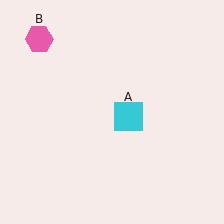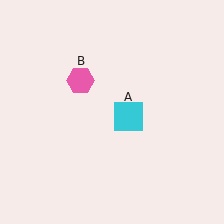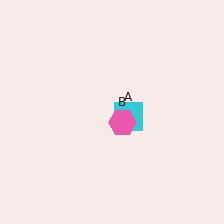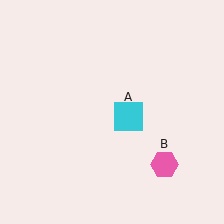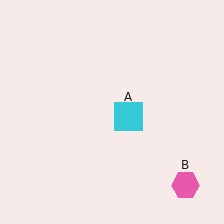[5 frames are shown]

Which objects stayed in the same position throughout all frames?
Cyan square (object A) remained stationary.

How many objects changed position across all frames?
1 object changed position: pink hexagon (object B).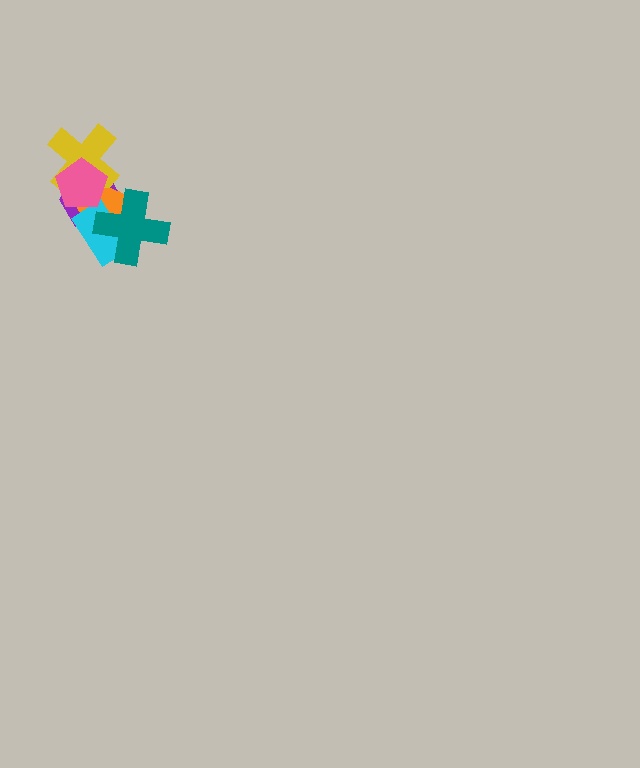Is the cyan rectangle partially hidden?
Yes, it is partially covered by another shape.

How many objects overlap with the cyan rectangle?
3 objects overlap with the cyan rectangle.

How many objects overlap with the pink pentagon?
3 objects overlap with the pink pentagon.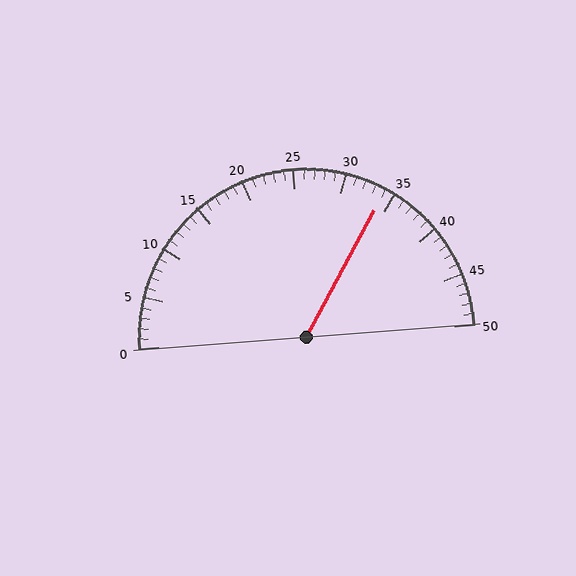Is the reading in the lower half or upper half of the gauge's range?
The reading is in the upper half of the range (0 to 50).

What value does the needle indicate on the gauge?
The needle indicates approximately 34.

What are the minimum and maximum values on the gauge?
The gauge ranges from 0 to 50.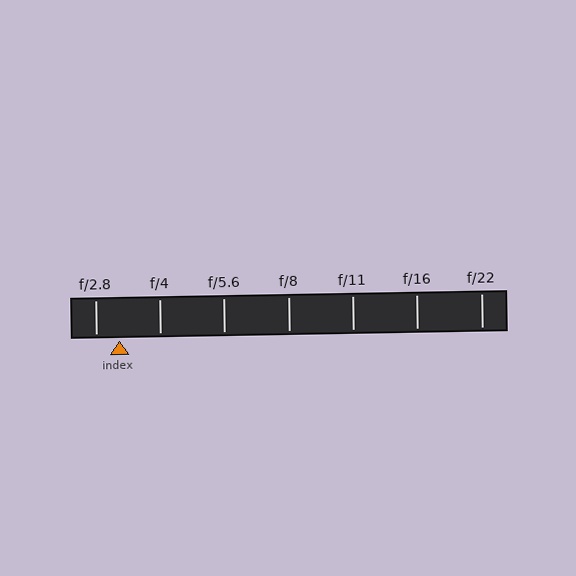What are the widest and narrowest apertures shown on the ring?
The widest aperture shown is f/2.8 and the narrowest is f/22.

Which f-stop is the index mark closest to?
The index mark is closest to f/2.8.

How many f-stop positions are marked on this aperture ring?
There are 7 f-stop positions marked.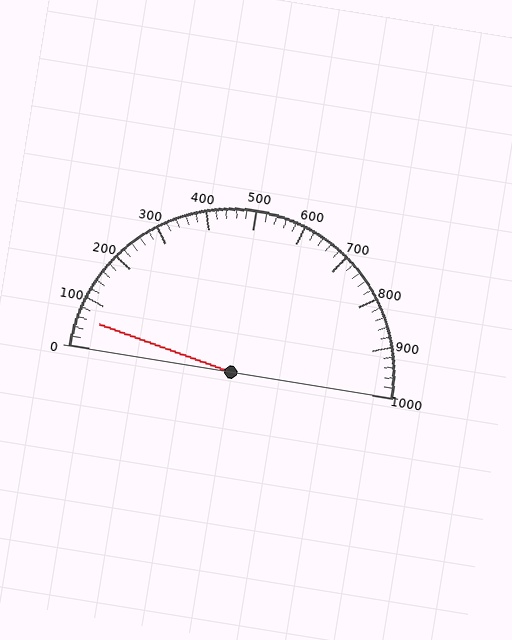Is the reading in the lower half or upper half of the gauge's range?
The reading is in the lower half of the range (0 to 1000).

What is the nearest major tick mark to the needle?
The nearest major tick mark is 100.